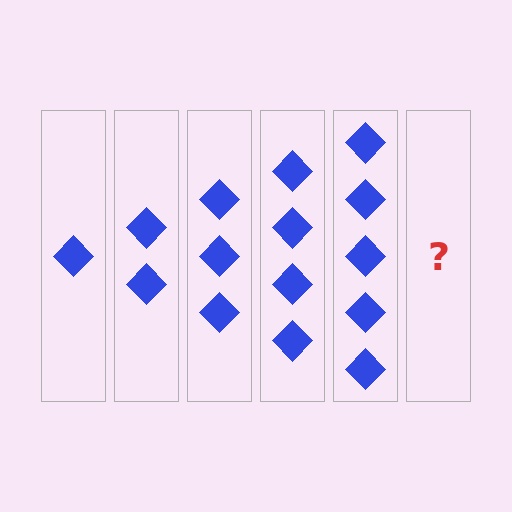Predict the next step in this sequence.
The next step is 6 diamonds.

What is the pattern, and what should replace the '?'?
The pattern is that each step adds one more diamond. The '?' should be 6 diamonds.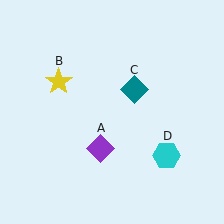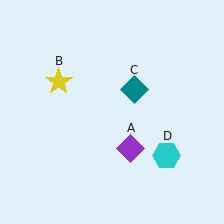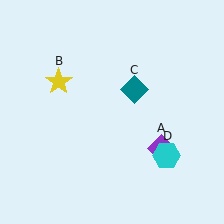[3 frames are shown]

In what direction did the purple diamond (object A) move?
The purple diamond (object A) moved right.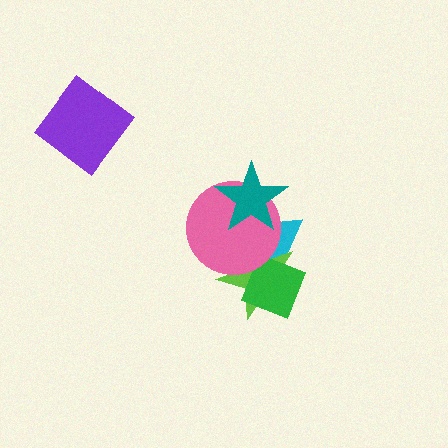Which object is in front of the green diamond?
The pink circle is in front of the green diamond.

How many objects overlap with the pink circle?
4 objects overlap with the pink circle.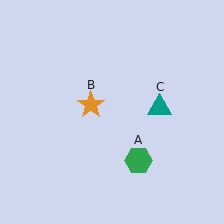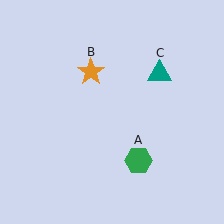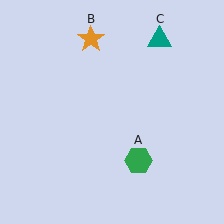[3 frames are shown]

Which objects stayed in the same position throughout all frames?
Green hexagon (object A) remained stationary.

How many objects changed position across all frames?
2 objects changed position: orange star (object B), teal triangle (object C).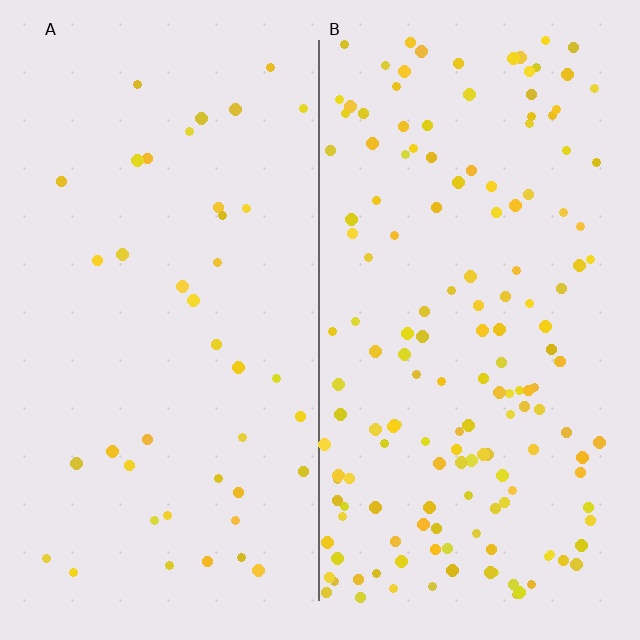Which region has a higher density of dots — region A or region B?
B (the right).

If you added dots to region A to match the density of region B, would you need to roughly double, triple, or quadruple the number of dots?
Approximately quadruple.